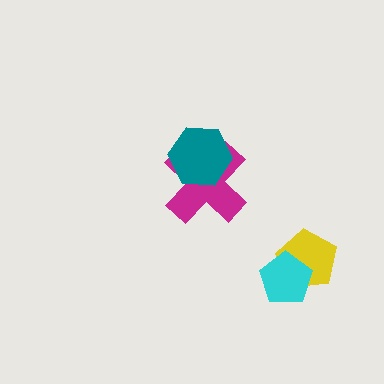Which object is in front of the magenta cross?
The teal hexagon is in front of the magenta cross.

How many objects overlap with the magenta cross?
1 object overlaps with the magenta cross.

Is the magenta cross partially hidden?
Yes, it is partially covered by another shape.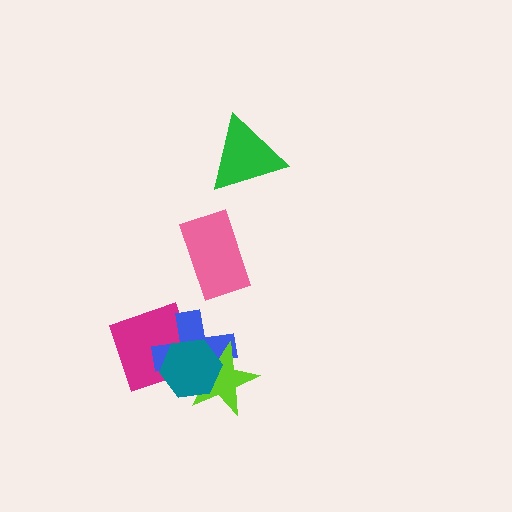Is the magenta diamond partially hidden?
Yes, it is partially covered by another shape.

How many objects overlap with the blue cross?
3 objects overlap with the blue cross.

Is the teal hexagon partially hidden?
No, no other shape covers it.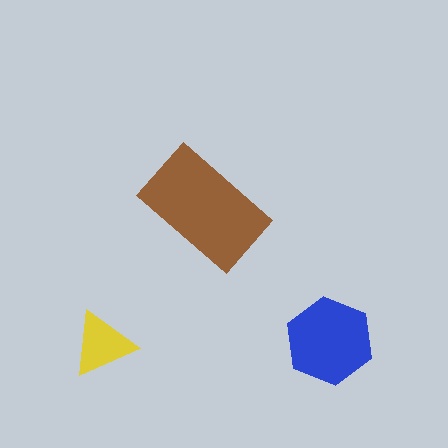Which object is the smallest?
The yellow triangle.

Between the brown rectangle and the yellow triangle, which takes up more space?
The brown rectangle.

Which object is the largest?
The brown rectangle.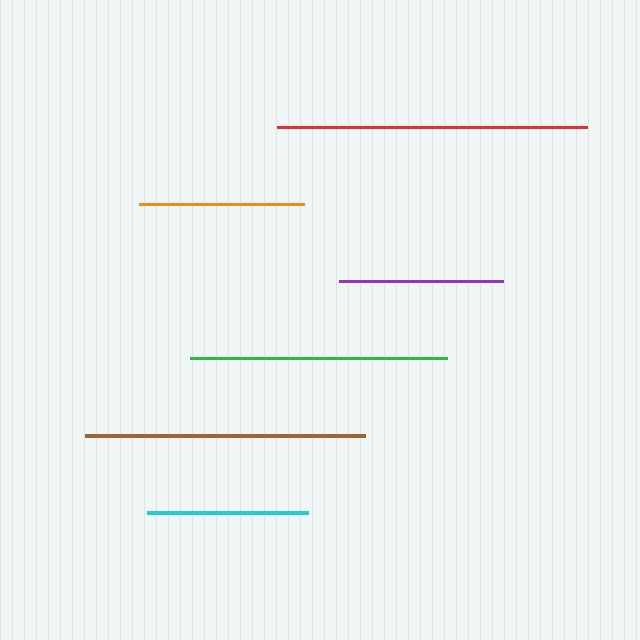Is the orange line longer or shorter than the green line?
The green line is longer than the orange line.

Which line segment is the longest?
The red line is the longest at approximately 310 pixels.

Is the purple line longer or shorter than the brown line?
The brown line is longer than the purple line.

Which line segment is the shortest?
The cyan line is the shortest at approximately 161 pixels.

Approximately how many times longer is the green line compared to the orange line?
The green line is approximately 1.6 times the length of the orange line.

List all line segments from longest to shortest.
From longest to shortest: red, brown, green, orange, purple, cyan.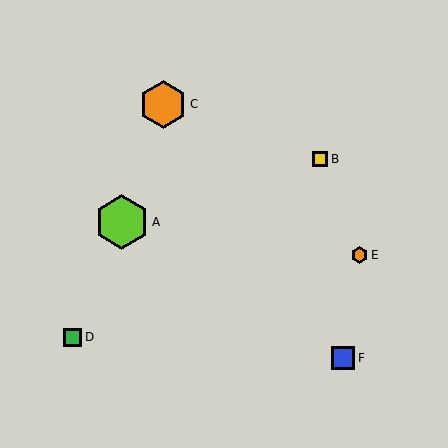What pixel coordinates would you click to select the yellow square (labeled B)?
Click at (320, 159) to select the yellow square B.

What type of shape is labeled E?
Shape E is an orange hexagon.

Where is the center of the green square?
The center of the green square is at (73, 337).